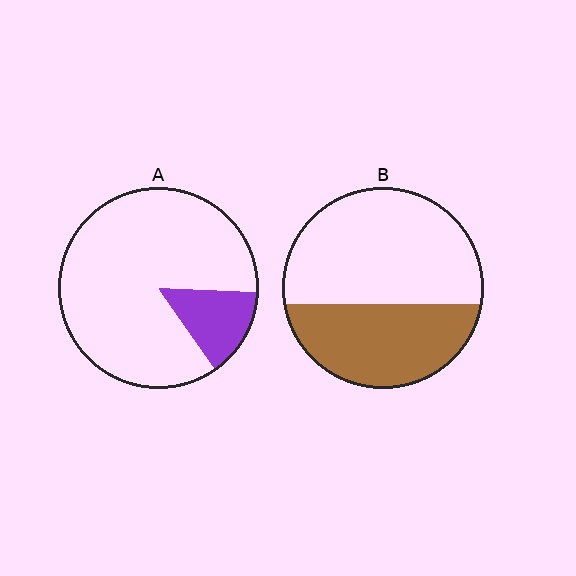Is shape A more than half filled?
No.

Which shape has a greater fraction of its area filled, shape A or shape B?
Shape B.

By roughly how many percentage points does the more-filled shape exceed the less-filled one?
By roughly 25 percentage points (B over A).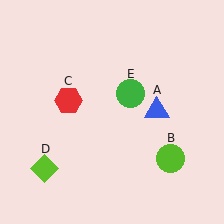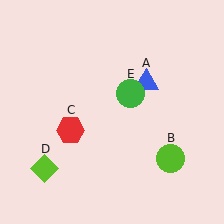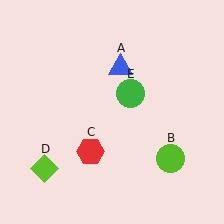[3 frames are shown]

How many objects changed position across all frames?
2 objects changed position: blue triangle (object A), red hexagon (object C).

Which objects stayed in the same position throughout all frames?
Lime circle (object B) and lime diamond (object D) and green circle (object E) remained stationary.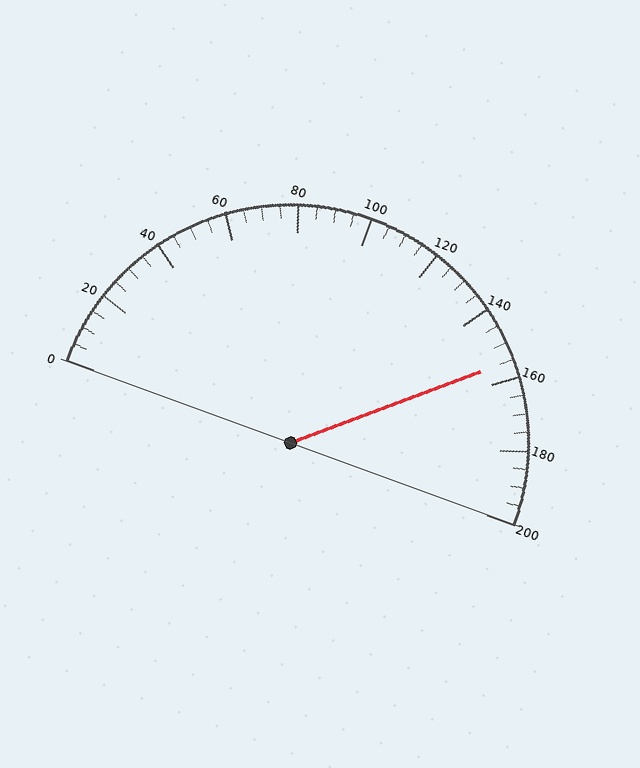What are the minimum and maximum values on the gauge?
The gauge ranges from 0 to 200.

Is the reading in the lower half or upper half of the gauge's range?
The reading is in the upper half of the range (0 to 200).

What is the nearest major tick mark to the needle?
The nearest major tick mark is 160.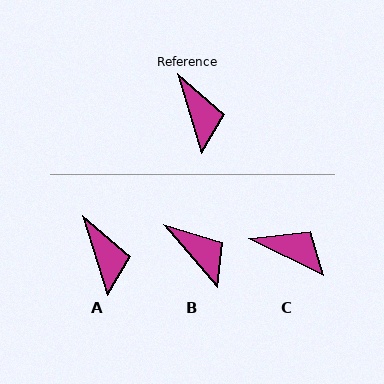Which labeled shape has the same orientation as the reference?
A.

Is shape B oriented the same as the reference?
No, it is off by about 24 degrees.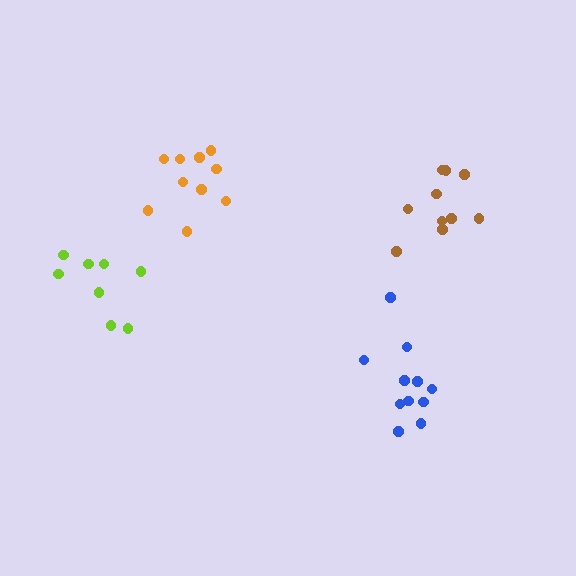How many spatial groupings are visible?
There are 4 spatial groupings.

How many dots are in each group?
Group 1: 10 dots, Group 2: 11 dots, Group 3: 8 dots, Group 4: 10 dots (39 total).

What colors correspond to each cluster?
The clusters are colored: brown, blue, lime, orange.